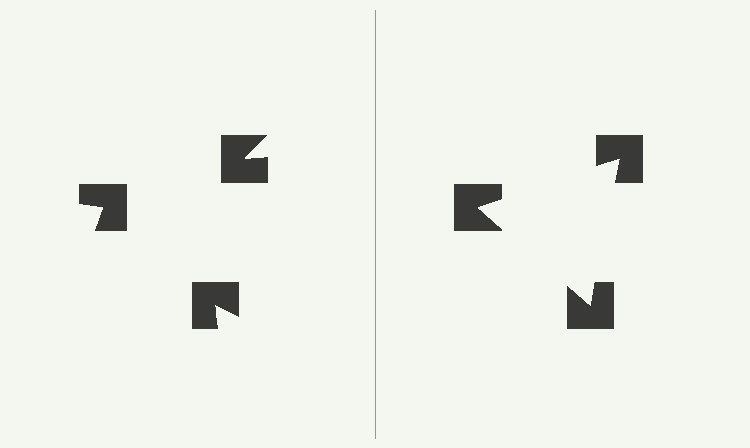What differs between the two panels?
The notched squares are positioned identically on both sides; only the wedge orientations differ. On the right they align to a triangle; on the left they are misaligned.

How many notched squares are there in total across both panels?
6 — 3 on each side.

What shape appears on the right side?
An illusory triangle.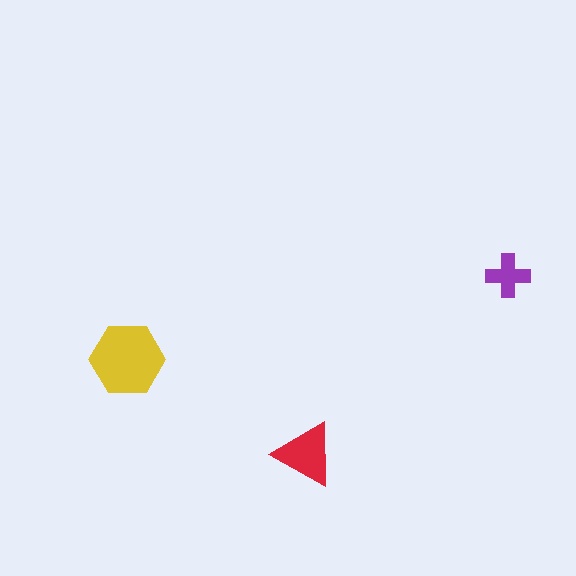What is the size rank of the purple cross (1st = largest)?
3rd.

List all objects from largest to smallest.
The yellow hexagon, the red triangle, the purple cross.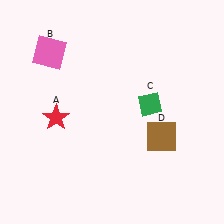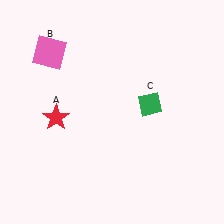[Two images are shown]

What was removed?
The brown square (D) was removed in Image 2.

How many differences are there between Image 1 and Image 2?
There is 1 difference between the two images.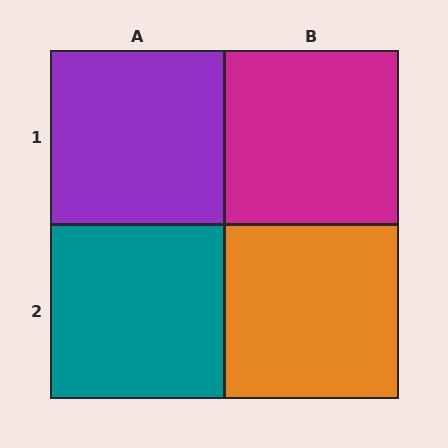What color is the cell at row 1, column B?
Magenta.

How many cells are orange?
1 cell is orange.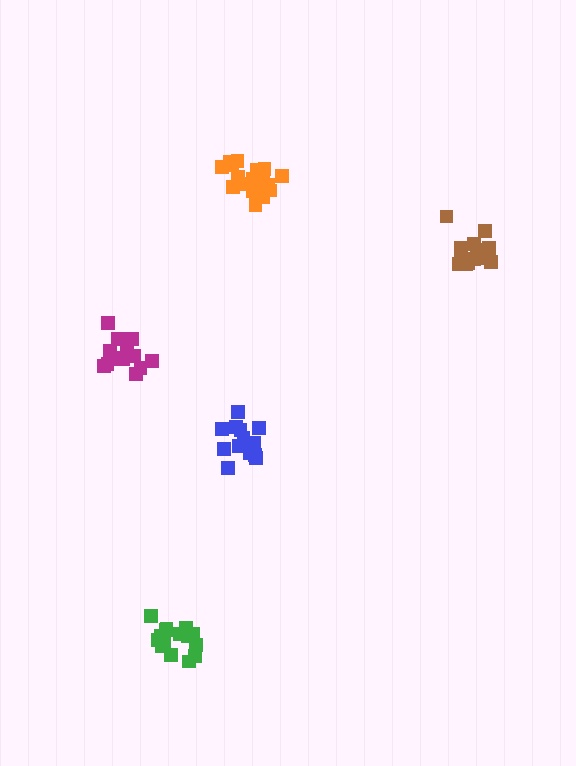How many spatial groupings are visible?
There are 5 spatial groupings.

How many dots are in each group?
Group 1: 18 dots, Group 2: 14 dots, Group 3: 15 dots, Group 4: 15 dots, Group 5: 14 dots (76 total).